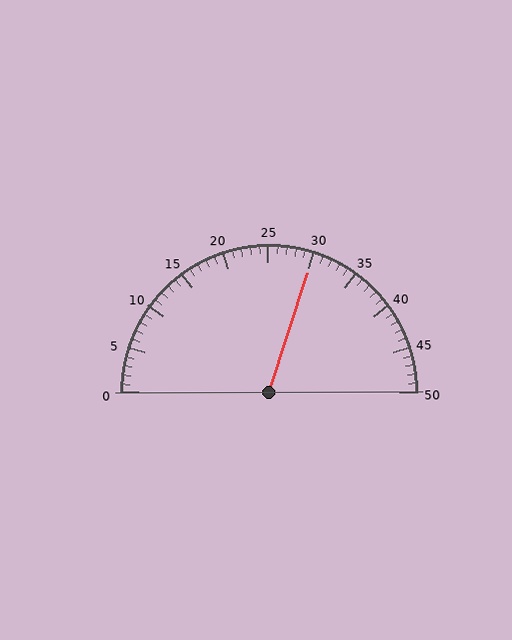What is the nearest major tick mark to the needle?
The nearest major tick mark is 30.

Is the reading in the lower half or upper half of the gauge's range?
The reading is in the upper half of the range (0 to 50).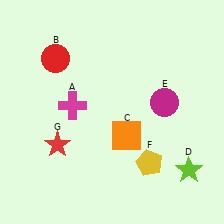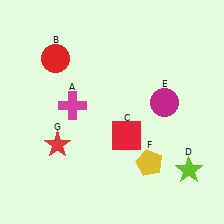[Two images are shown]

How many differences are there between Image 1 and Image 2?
There is 1 difference between the two images.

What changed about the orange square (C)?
In Image 1, C is orange. In Image 2, it changed to red.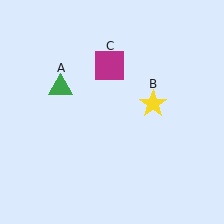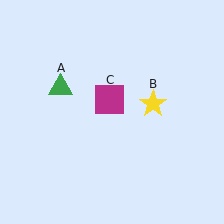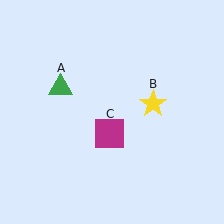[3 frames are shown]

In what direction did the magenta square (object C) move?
The magenta square (object C) moved down.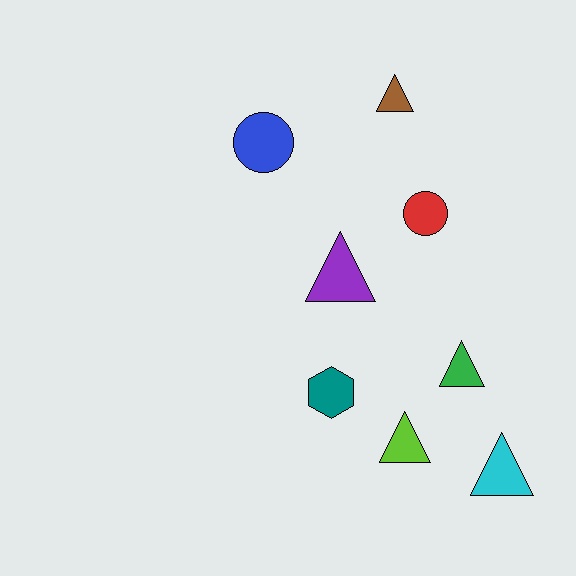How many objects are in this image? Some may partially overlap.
There are 8 objects.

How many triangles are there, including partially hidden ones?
There are 5 triangles.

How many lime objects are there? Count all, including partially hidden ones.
There is 1 lime object.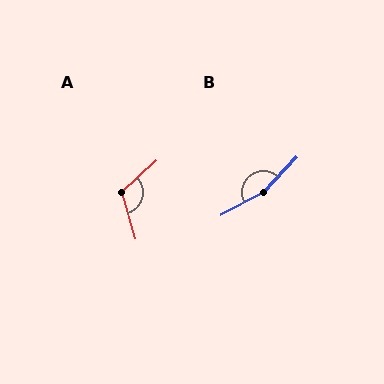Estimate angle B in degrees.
Approximately 161 degrees.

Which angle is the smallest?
A, at approximately 116 degrees.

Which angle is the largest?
B, at approximately 161 degrees.